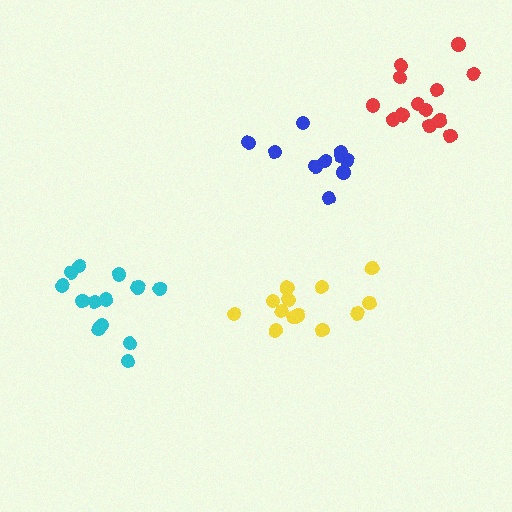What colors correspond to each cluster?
The clusters are colored: blue, red, cyan, yellow.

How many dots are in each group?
Group 1: 10 dots, Group 2: 13 dots, Group 3: 13 dots, Group 4: 14 dots (50 total).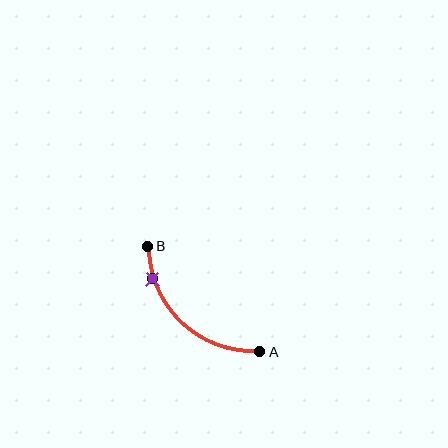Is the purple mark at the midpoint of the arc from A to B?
No. The purple mark lies on the arc but is closer to endpoint B. The arc midpoint would be at the point on the curve equidistant along the arc from both A and B.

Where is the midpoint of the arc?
The arc midpoint is the point on the curve farthest from the straight line joining A and B. It sits below and to the left of that line.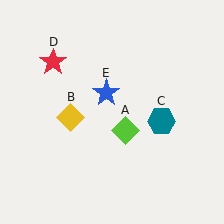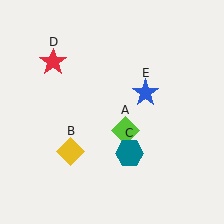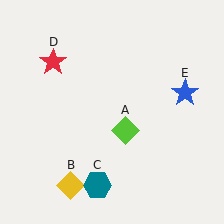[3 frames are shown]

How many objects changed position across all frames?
3 objects changed position: yellow diamond (object B), teal hexagon (object C), blue star (object E).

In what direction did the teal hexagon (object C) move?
The teal hexagon (object C) moved down and to the left.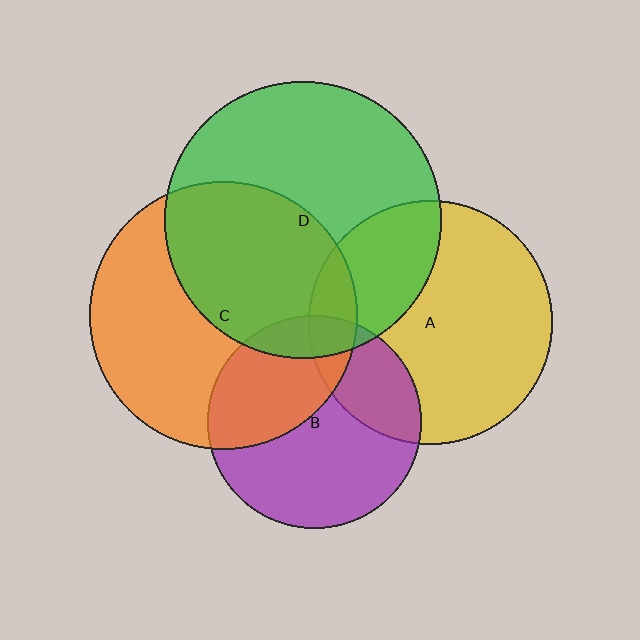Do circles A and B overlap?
Yes.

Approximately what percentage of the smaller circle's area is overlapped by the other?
Approximately 25%.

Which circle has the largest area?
Circle D (green).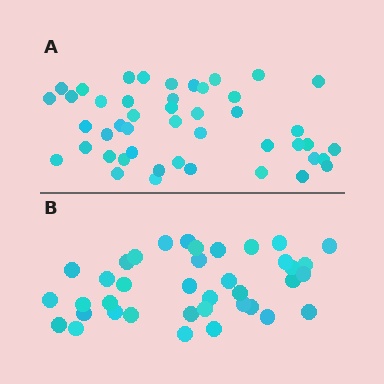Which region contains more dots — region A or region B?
Region A (the top region) has more dots.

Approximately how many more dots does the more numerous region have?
Region A has roughly 8 or so more dots than region B.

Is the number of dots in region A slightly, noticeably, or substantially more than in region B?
Region A has only slightly more — the two regions are fairly close. The ratio is roughly 1.2 to 1.